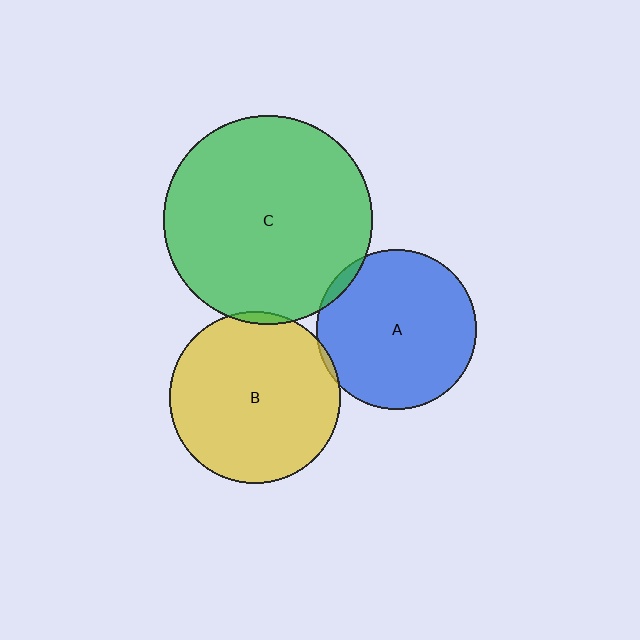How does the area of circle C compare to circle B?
Approximately 1.5 times.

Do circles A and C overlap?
Yes.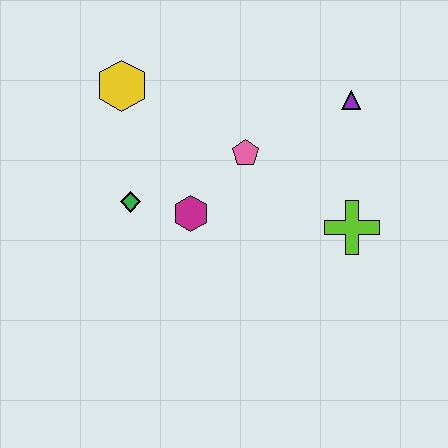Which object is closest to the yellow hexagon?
The green diamond is closest to the yellow hexagon.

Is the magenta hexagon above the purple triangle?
No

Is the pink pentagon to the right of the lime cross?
No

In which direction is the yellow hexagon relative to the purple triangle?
The yellow hexagon is to the left of the purple triangle.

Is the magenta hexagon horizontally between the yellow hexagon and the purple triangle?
Yes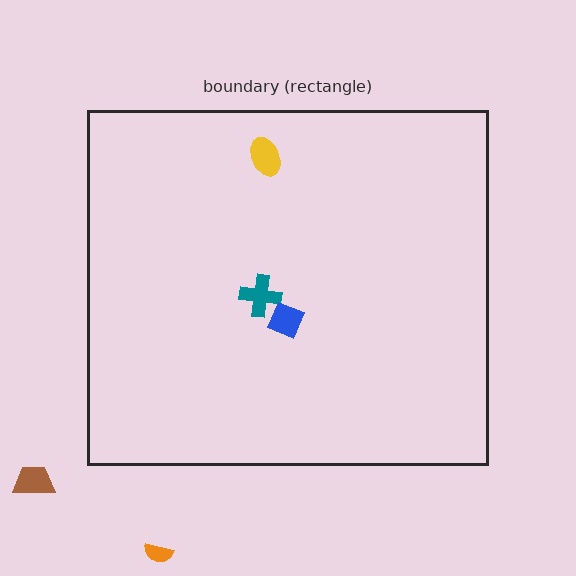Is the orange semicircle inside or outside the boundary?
Outside.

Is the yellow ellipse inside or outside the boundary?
Inside.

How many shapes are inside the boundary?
3 inside, 2 outside.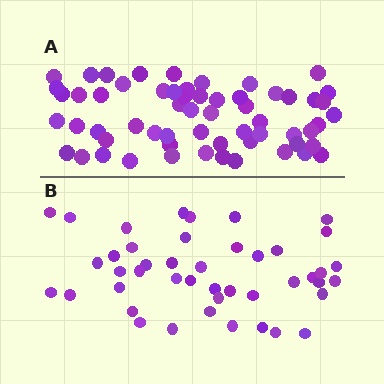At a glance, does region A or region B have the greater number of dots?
Region A (the top region) has more dots.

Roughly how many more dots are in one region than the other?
Region A has approximately 15 more dots than region B.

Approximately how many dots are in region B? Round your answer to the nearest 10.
About 40 dots. (The exact count is 44, which rounds to 40.)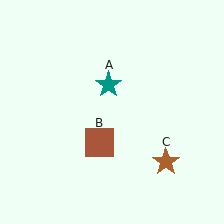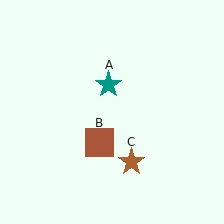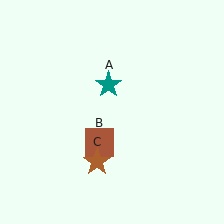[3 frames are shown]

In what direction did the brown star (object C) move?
The brown star (object C) moved left.